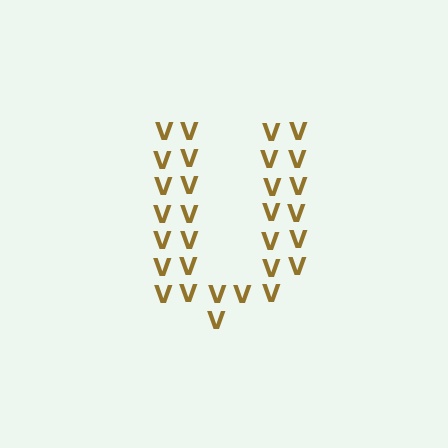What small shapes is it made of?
It is made of small letter V's.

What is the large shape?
The large shape is the letter U.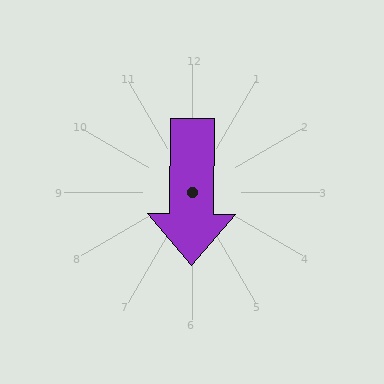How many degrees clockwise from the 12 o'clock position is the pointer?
Approximately 180 degrees.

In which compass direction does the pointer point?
South.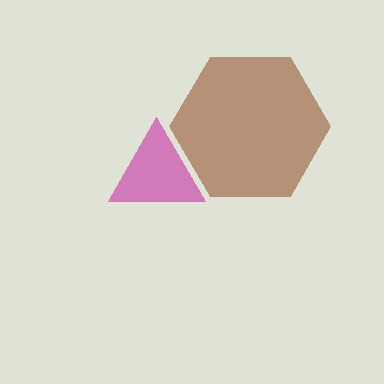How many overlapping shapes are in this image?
There are 2 overlapping shapes in the image.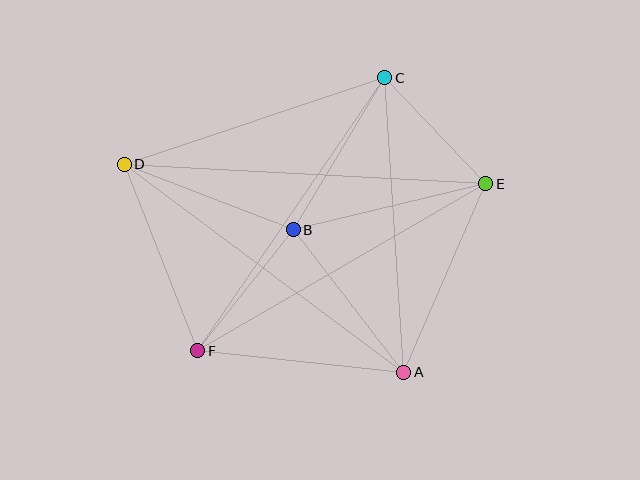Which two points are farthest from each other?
Points D and E are farthest from each other.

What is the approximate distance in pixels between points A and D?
The distance between A and D is approximately 349 pixels.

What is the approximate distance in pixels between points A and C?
The distance between A and C is approximately 295 pixels.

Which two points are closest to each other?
Points C and E are closest to each other.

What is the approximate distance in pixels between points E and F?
The distance between E and F is approximately 333 pixels.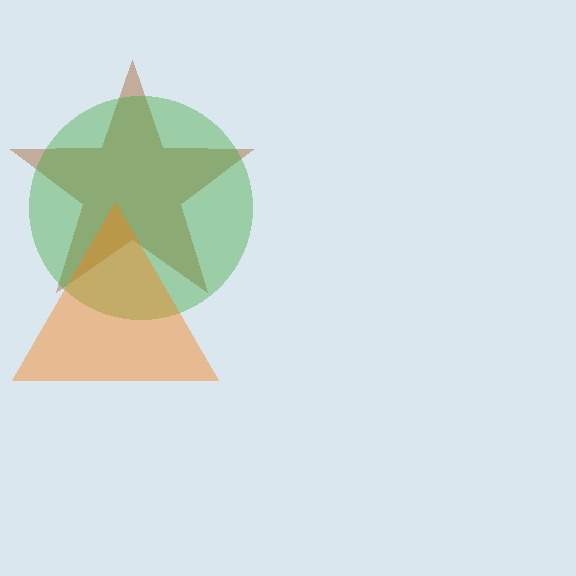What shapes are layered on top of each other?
The layered shapes are: a brown star, a green circle, an orange triangle.